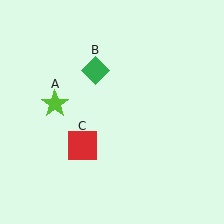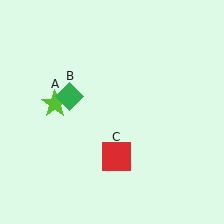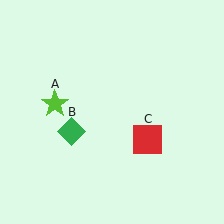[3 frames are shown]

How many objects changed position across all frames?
2 objects changed position: green diamond (object B), red square (object C).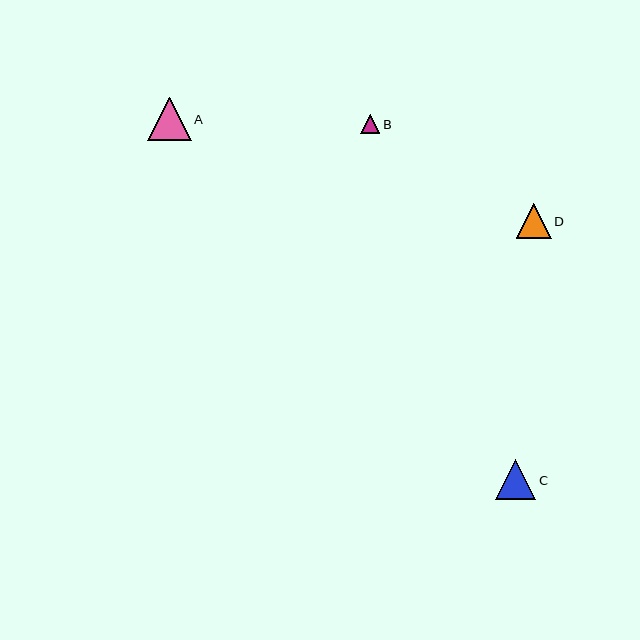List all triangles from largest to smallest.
From largest to smallest: A, C, D, B.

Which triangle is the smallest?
Triangle B is the smallest with a size of approximately 19 pixels.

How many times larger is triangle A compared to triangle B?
Triangle A is approximately 2.3 times the size of triangle B.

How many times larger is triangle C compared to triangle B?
Triangle C is approximately 2.1 times the size of triangle B.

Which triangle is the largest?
Triangle A is the largest with a size of approximately 44 pixels.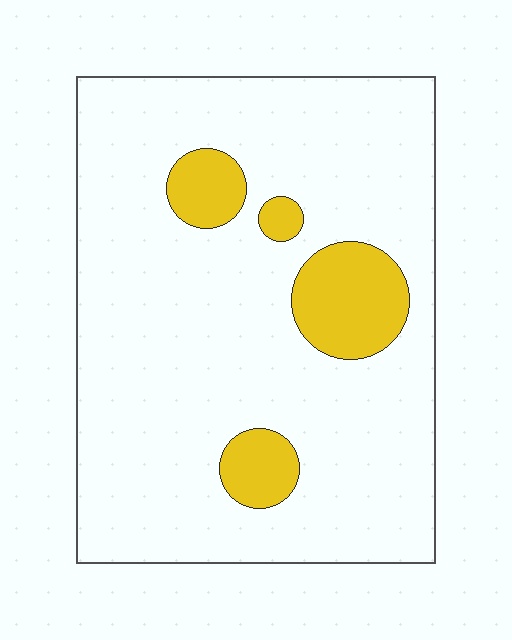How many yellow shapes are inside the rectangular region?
4.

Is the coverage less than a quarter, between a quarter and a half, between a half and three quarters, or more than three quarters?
Less than a quarter.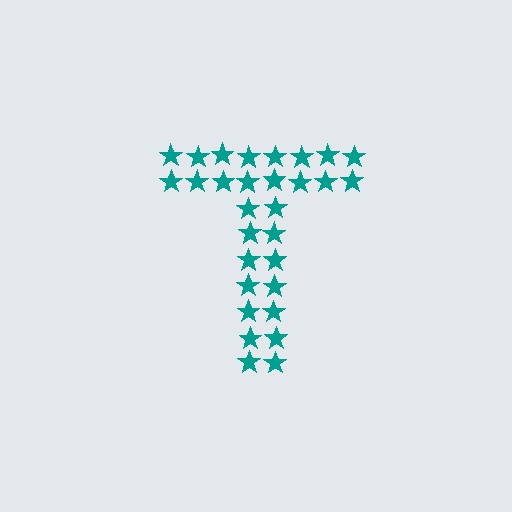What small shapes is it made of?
It is made of small stars.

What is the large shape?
The large shape is the letter T.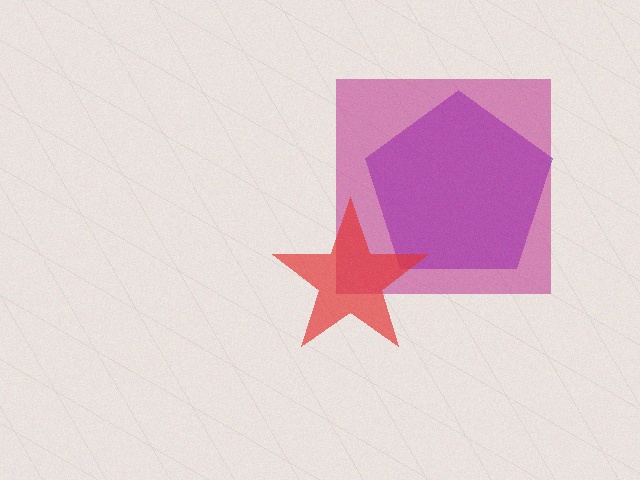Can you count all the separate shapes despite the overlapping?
Yes, there are 3 separate shapes.